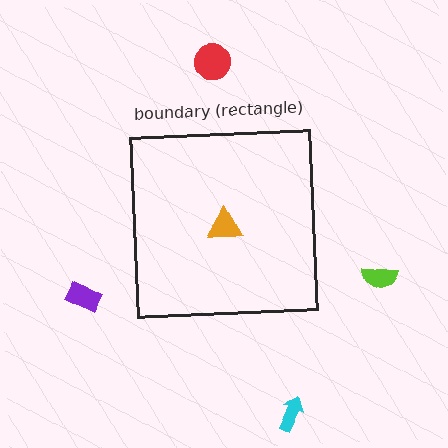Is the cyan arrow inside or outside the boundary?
Outside.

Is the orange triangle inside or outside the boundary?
Inside.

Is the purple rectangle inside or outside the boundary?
Outside.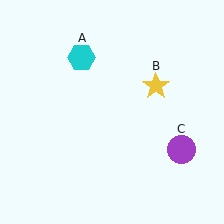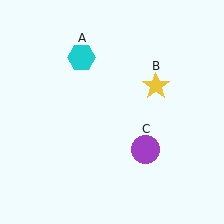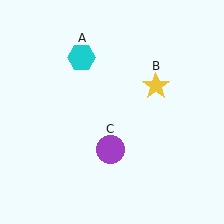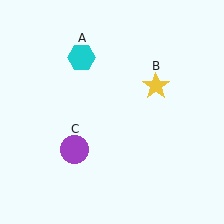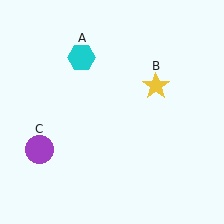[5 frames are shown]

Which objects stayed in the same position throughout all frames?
Cyan hexagon (object A) and yellow star (object B) remained stationary.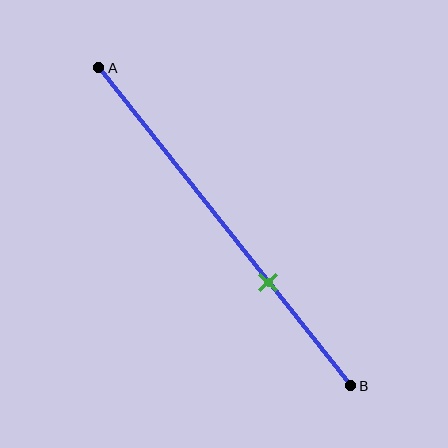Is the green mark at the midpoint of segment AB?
No, the mark is at about 65% from A, not at the 50% midpoint.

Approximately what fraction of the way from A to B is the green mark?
The green mark is approximately 65% of the way from A to B.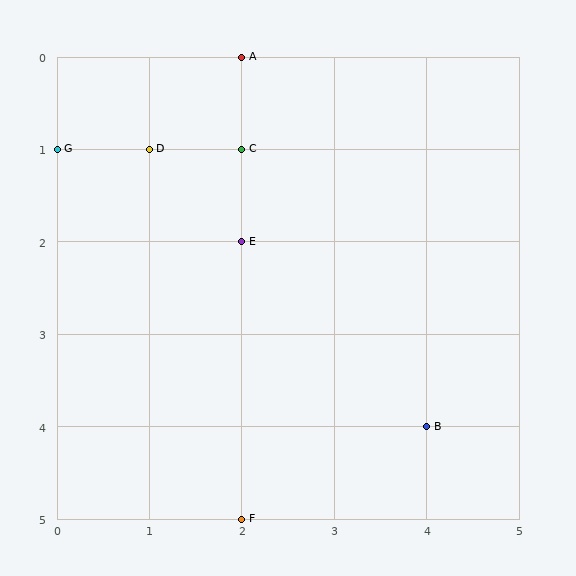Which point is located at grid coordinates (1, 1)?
Point D is at (1, 1).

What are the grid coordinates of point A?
Point A is at grid coordinates (2, 0).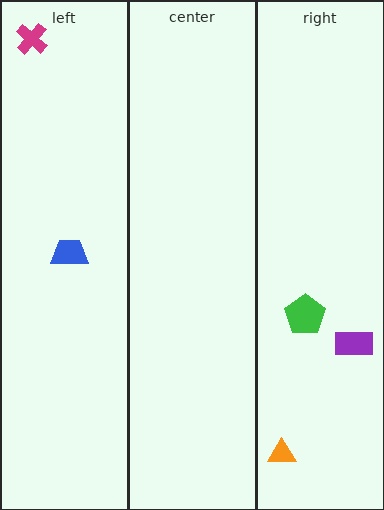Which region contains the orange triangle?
The right region.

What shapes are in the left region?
The magenta cross, the blue trapezoid.